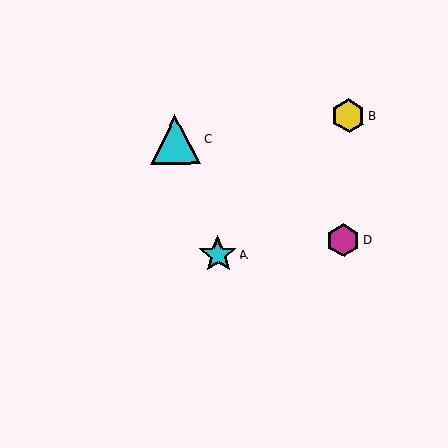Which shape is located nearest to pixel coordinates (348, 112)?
The yellow hexagon (labeled B) at (348, 116) is nearest to that location.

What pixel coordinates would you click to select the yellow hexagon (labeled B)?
Click at (348, 116) to select the yellow hexagon B.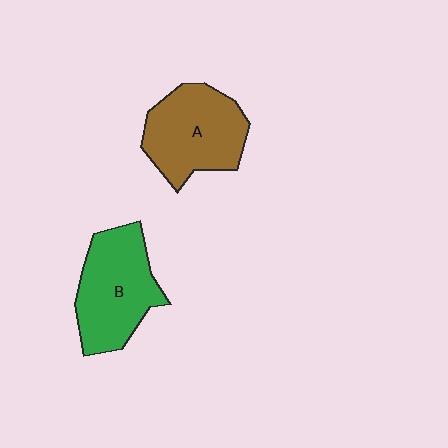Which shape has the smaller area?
Shape A (brown).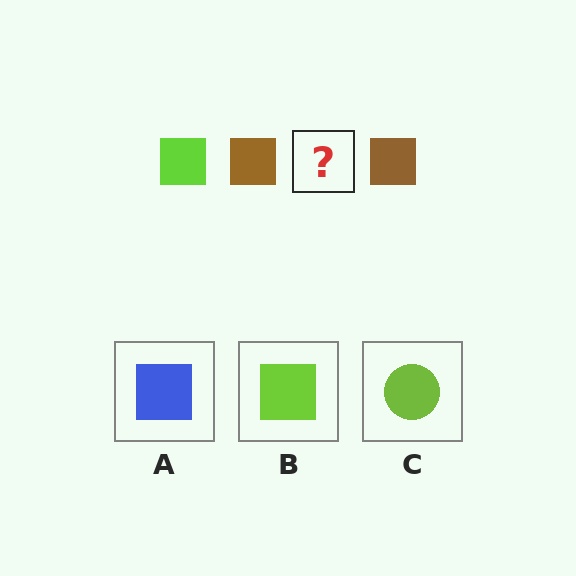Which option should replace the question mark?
Option B.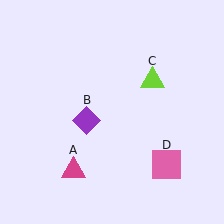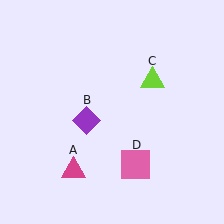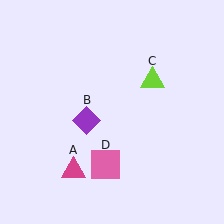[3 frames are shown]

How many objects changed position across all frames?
1 object changed position: pink square (object D).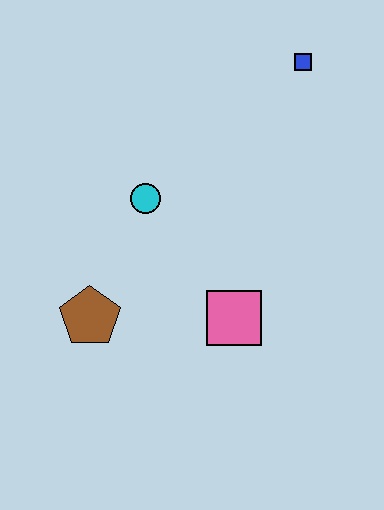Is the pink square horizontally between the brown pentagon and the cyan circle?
No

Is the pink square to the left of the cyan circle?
No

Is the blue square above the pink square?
Yes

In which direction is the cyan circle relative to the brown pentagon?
The cyan circle is above the brown pentagon.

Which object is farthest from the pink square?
The blue square is farthest from the pink square.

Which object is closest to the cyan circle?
The brown pentagon is closest to the cyan circle.